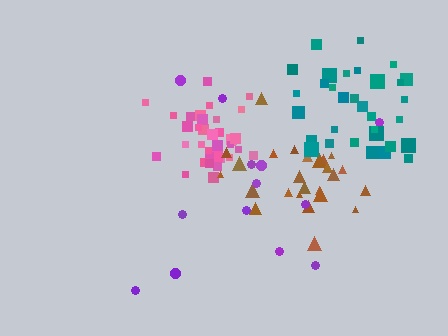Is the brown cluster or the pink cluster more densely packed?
Pink.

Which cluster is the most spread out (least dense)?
Purple.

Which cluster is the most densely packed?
Pink.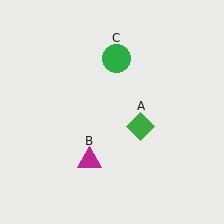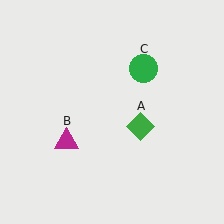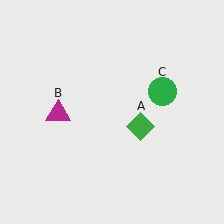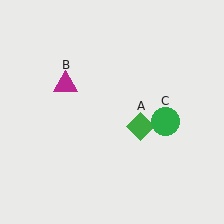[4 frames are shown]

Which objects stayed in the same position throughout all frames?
Green diamond (object A) remained stationary.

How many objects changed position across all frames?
2 objects changed position: magenta triangle (object B), green circle (object C).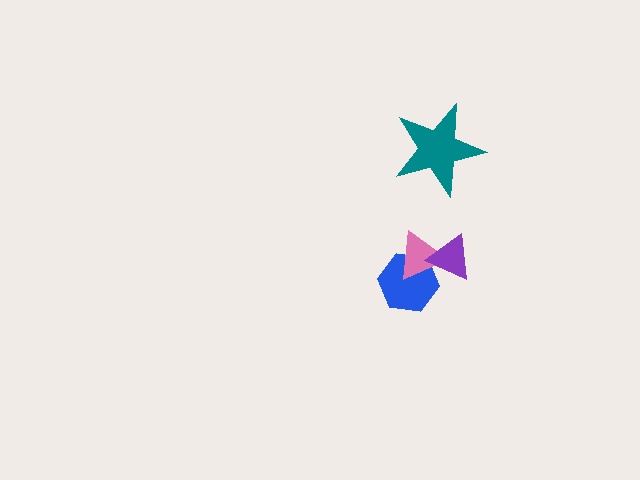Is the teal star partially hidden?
No, no other shape covers it.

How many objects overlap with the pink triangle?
2 objects overlap with the pink triangle.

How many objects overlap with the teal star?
0 objects overlap with the teal star.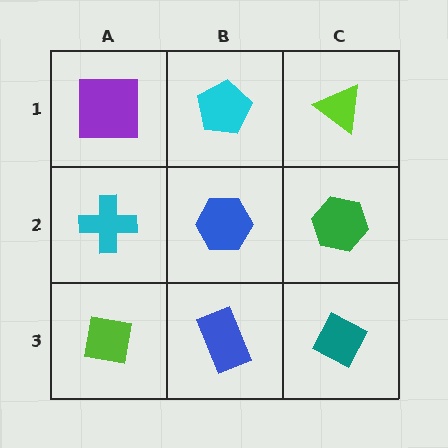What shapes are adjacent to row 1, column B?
A blue hexagon (row 2, column B), a purple square (row 1, column A), a lime triangle (row 1, column C).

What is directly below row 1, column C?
A green hexagon.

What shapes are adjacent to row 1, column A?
A cyan cross (row 2, column A), a cyan pentagon (row 1, column B).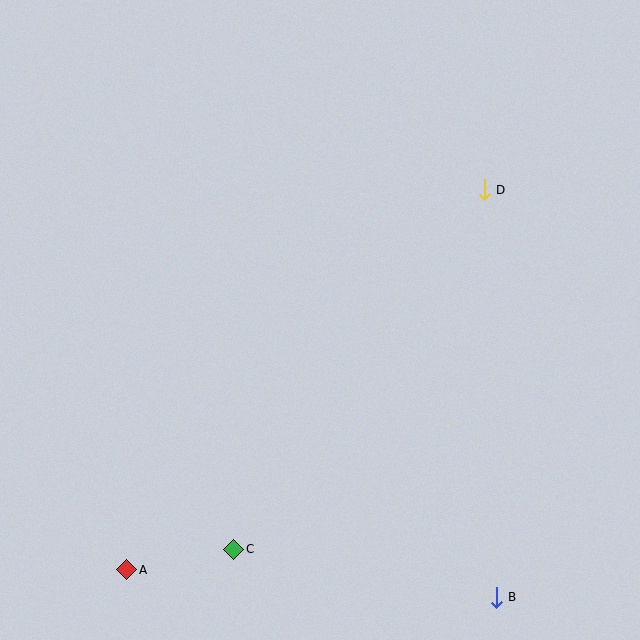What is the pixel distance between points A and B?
The distance between A and B is 371 pixels.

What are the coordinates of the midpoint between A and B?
The midpoint between A and B is at (312, 583).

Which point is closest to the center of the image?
Point D at (484, 190) is closest to the center.